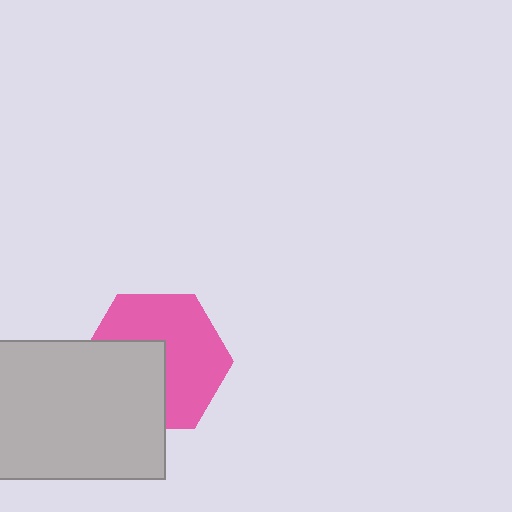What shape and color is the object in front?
The object in front is a light gray rectangle.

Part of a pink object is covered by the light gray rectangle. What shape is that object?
It is a hexagon.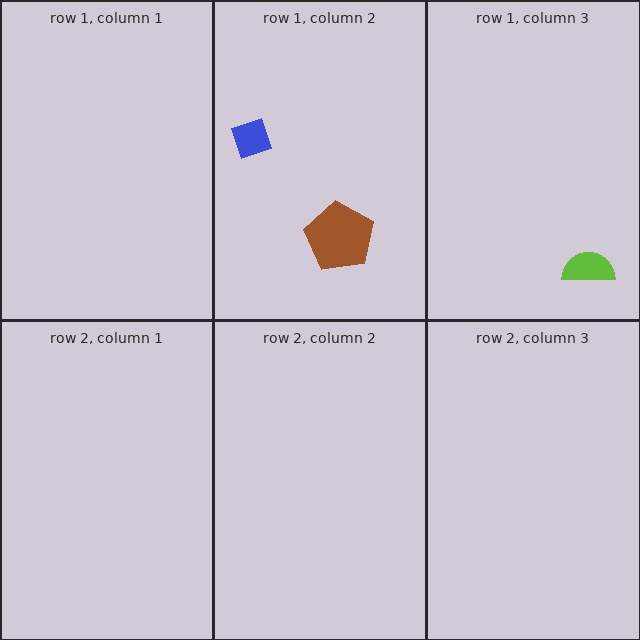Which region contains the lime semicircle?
The row 1, column 3 region.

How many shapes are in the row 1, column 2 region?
2.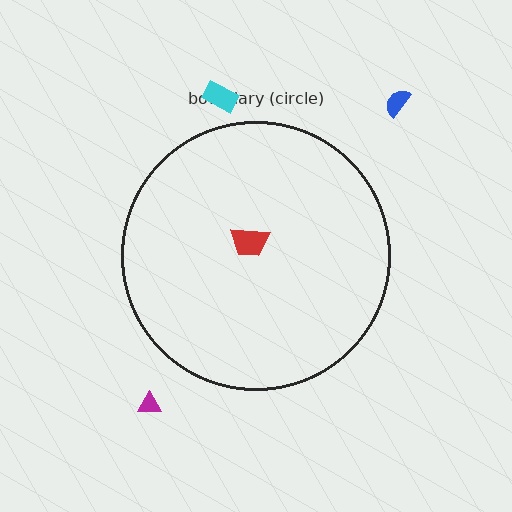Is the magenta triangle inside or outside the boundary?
Outside.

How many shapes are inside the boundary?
1 inside, 3 outside.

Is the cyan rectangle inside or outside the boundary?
Outside.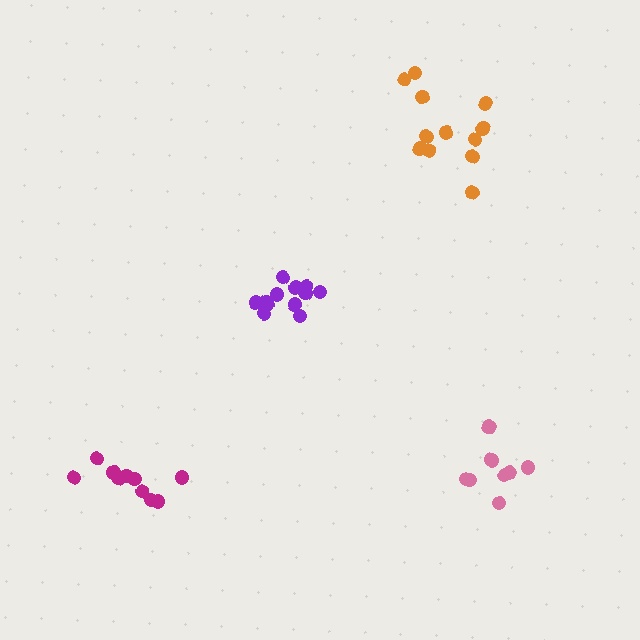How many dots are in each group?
Group 1: 12 dots, Group 2: 12 dots, Group 3: 10 dots, Group 4: 8 dots (42 total).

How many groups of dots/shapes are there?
There are 4 groups.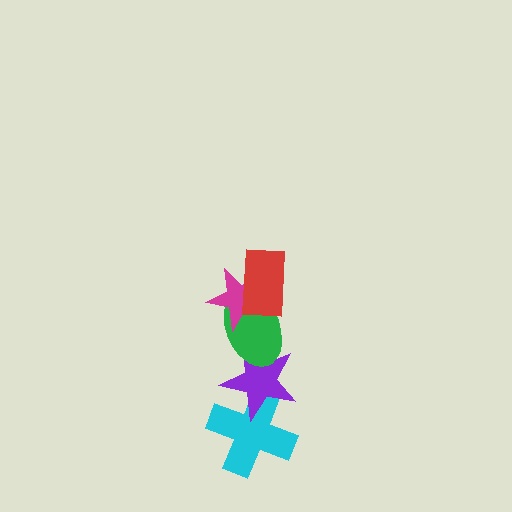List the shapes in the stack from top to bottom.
From top to bottom: the red rectangle, the magenta star, the green ellipse, the purple star, the cyan cross.